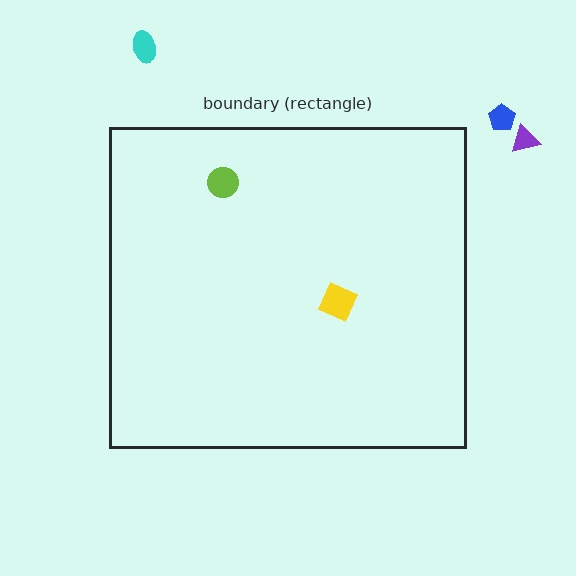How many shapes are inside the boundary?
2 inside, 3 outside.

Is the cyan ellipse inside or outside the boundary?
Outside.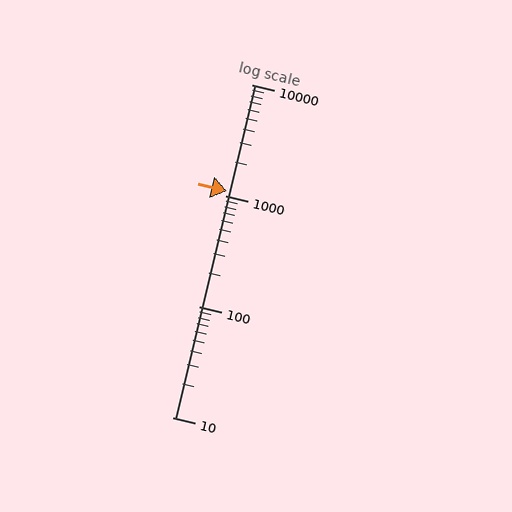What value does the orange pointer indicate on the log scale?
The pointer indicates approximately 1100.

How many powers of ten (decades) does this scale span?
The scale spans 3 decades, from 10 to 10000.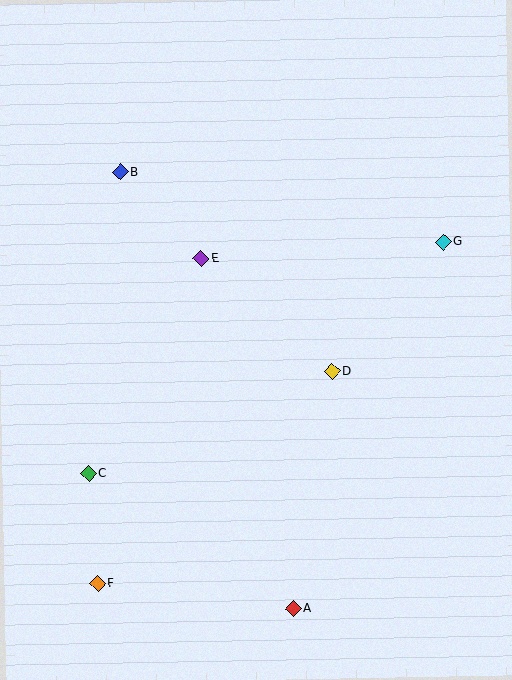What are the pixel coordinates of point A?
Point A is at (293, 609).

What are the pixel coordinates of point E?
Point E is at (201, 258).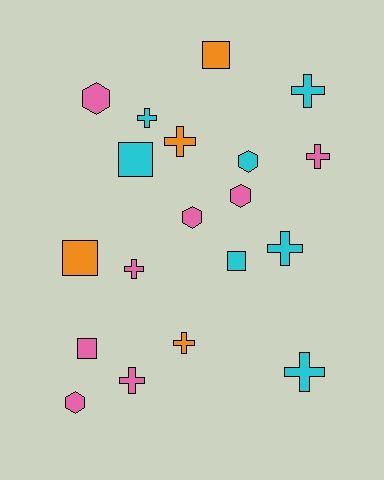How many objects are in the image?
There are 19 objects.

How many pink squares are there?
There is 1 pink square.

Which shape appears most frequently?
Cross, with 9 objects.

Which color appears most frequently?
Pink, with 8 objects.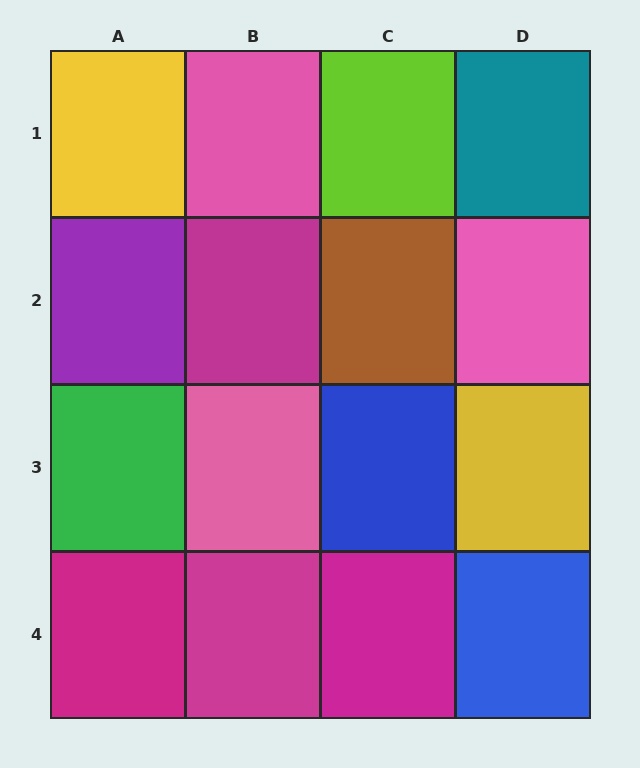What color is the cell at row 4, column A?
Magenta.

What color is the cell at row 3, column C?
Blue.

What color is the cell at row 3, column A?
Green.